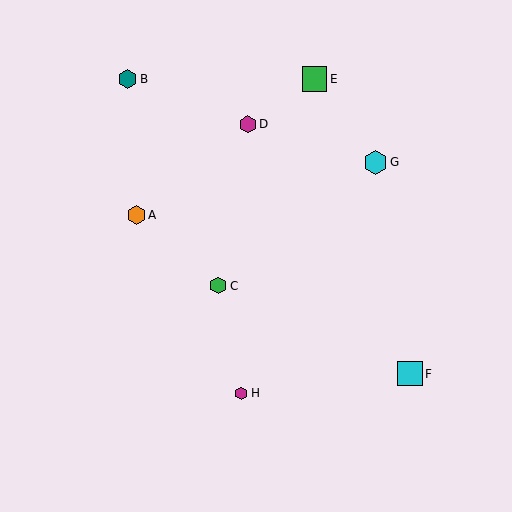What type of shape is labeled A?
Shape A is an orange hexagon.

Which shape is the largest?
The green square (labeled E) is the largest.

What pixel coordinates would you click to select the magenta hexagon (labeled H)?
Click at (241, 393) to select the magenta hexagon H.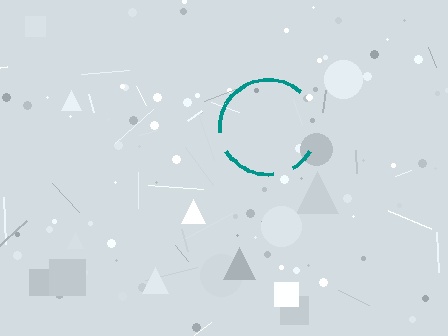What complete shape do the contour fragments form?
The contour fragments form a circle.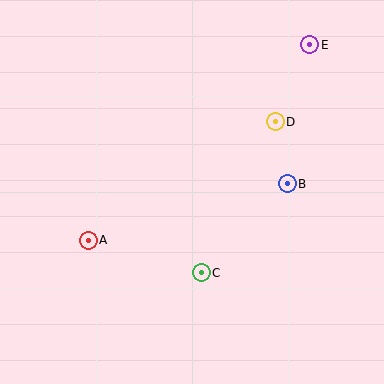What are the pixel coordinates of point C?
Point C is at (201, 273).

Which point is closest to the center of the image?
Point C at (201, 273) is closest to the center.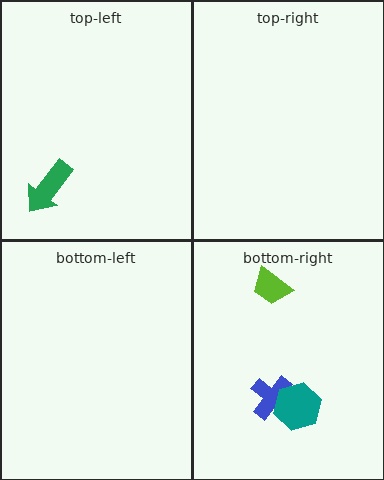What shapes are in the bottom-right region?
The blue cross, the lime trapezoid, the teal hexagon.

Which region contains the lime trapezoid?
The bottom-right region.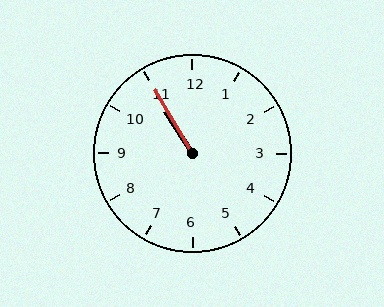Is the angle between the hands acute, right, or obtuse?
It is acute.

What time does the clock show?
10:55.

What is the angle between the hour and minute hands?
Approximately 2 degrees.